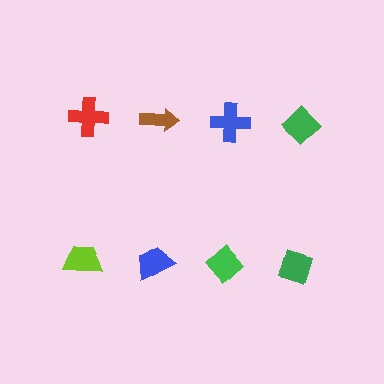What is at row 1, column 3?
A blue cross.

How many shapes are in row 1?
4 shapes.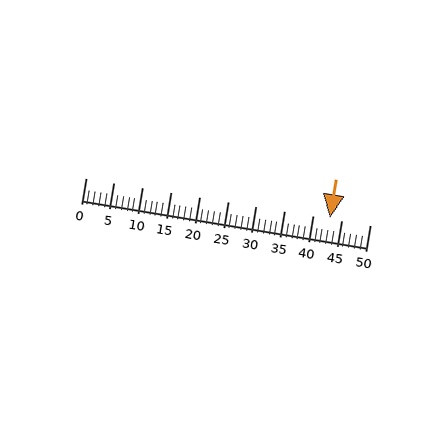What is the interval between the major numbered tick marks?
The major tick marks are spaced 5 units apart.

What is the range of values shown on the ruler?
The ruler shows values from 0 to 50.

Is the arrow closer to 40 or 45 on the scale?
The arrow is closer to 45.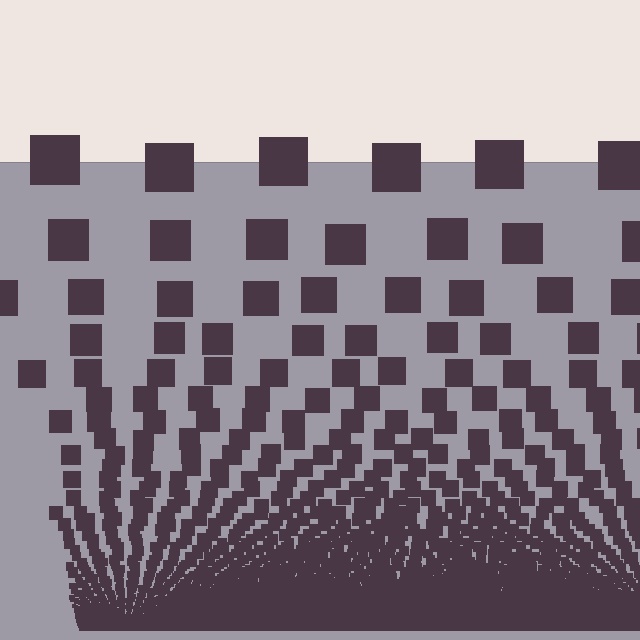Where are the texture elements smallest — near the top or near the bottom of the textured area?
Near the bottom.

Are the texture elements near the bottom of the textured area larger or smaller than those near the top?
Smaller. The gradient is inverted — elements near the bottom are smaller and denser.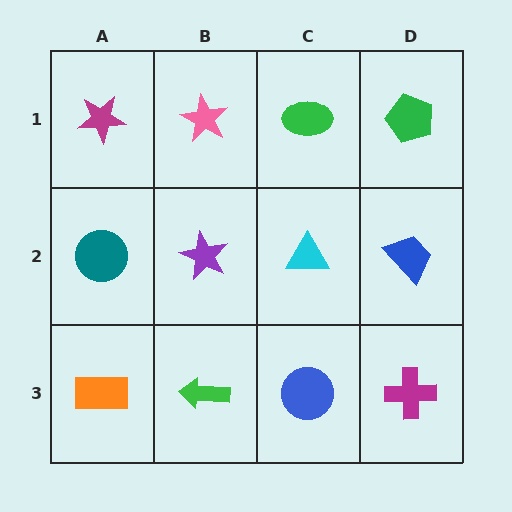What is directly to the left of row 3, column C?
A green arrow.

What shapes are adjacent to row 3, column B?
A purple star (row 2, column B), an orange rectangle (row 3, column A), a blue circle (row 3, column C).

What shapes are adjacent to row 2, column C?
A green ellipse (row 1, column C), a blue circle (row 3, column C), a purple star (row 2, column B), a blue trapezoid (row 2, column D).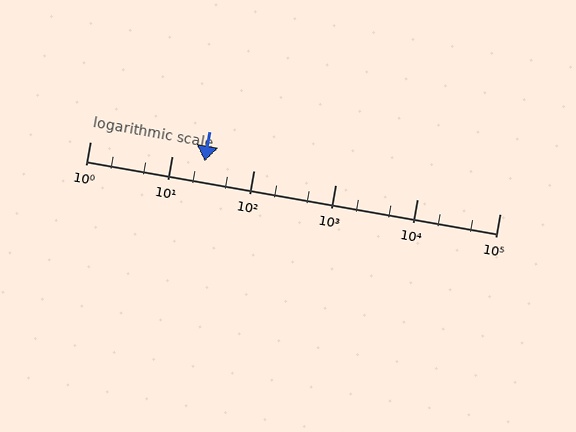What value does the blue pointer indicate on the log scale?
The pointer indicates approximately 25.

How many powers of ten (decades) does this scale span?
The scale spans 5 decades, from 1 to 100000.